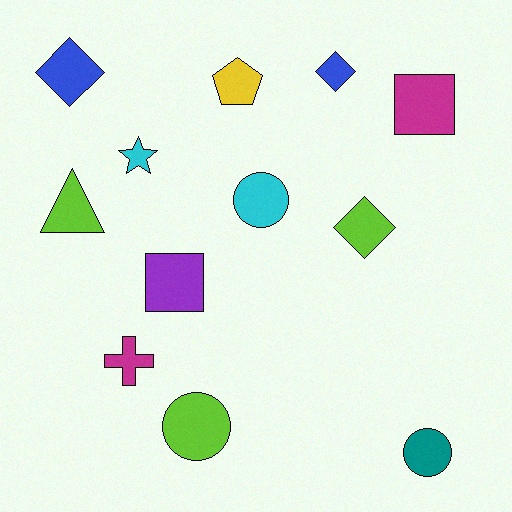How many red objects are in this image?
There are no red objects.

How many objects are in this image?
There are 12 objects.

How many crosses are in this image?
There is 1 cross.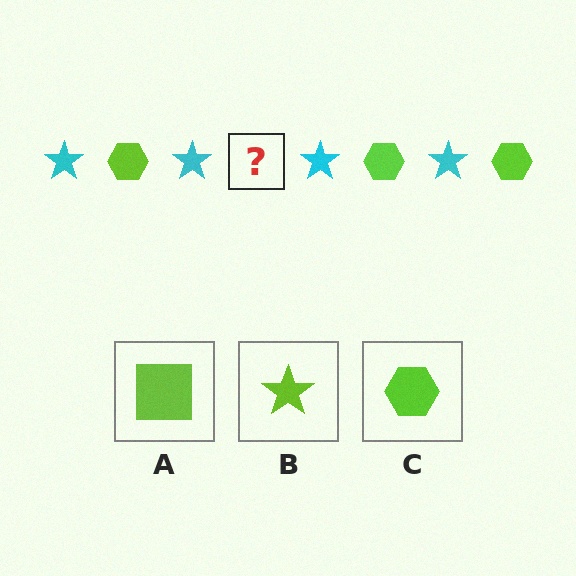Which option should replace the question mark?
Option C.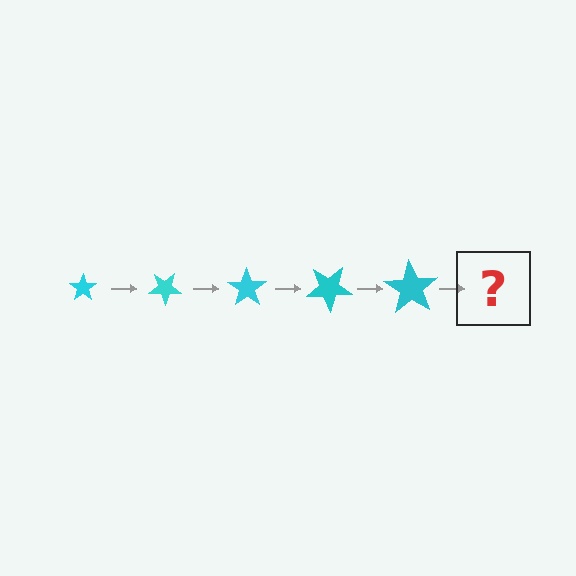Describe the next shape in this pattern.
It should be a star, larger than the previous one and rotated 175 degrees from the start.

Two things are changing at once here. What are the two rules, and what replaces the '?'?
The two rules are that the star grows larger each step and it rotates 35 degrees each step. The '?' should be a star, larger than the previous one and rotated 175 degrees from the start.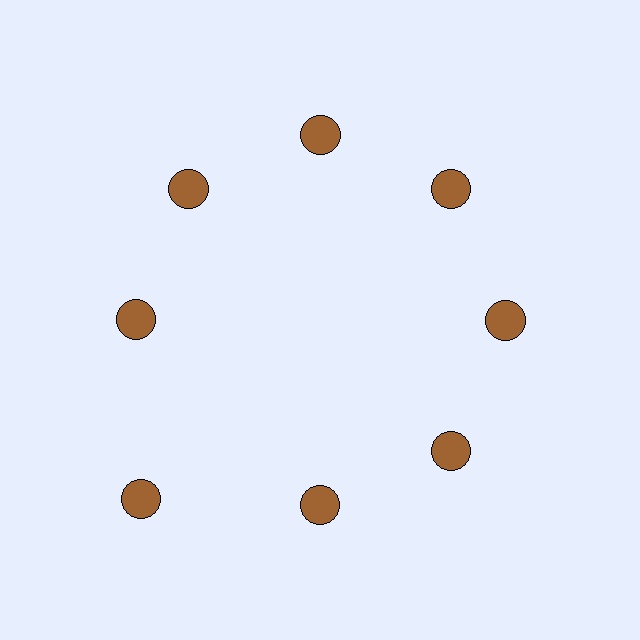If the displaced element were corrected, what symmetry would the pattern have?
It would have 8-fold rotational symmetry — the pattern would map onto itself every 45 degrees.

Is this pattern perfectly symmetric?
No. The 8 brown circles are arranged in a ring, but one element near the 8 o'clock position is pushed outward from the center, breaking the 8-fold rotational symmetry.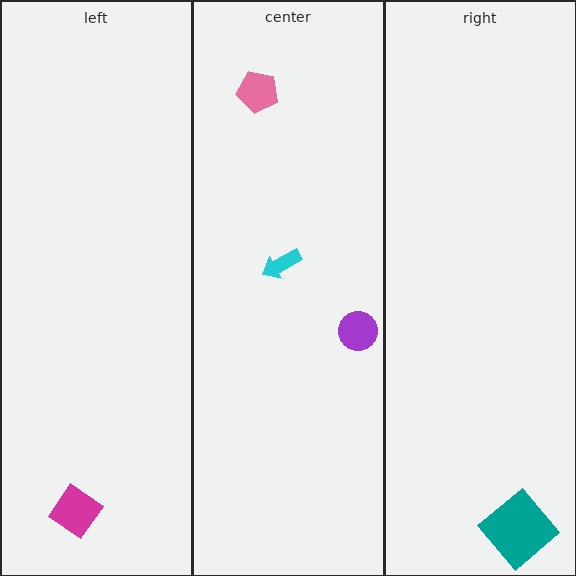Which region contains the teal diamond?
The right region.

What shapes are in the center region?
The cyan arrow, the purple circle, the pink pentagon.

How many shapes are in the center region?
3.